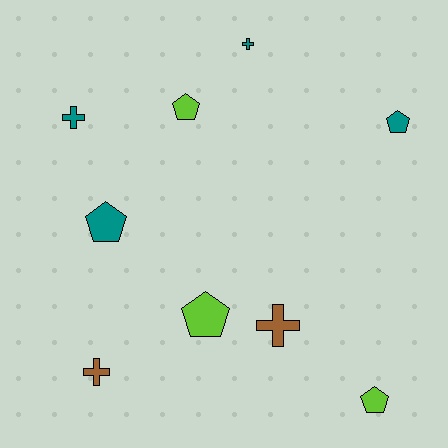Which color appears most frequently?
Teal, with 4 objects.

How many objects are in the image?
There are 9 objects.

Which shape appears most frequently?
Pentagon, with 5 objects.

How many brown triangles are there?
There are no brown triangles.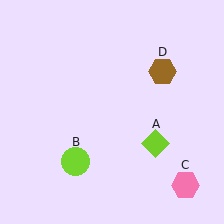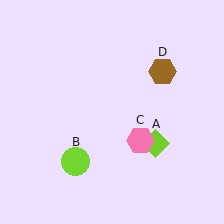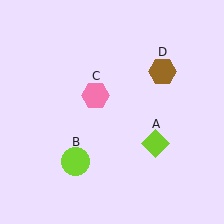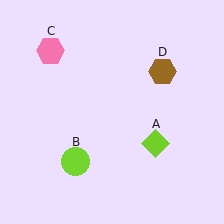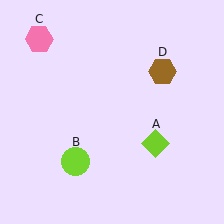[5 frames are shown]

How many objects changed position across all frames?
1 object changed position: pink hexagon (object C).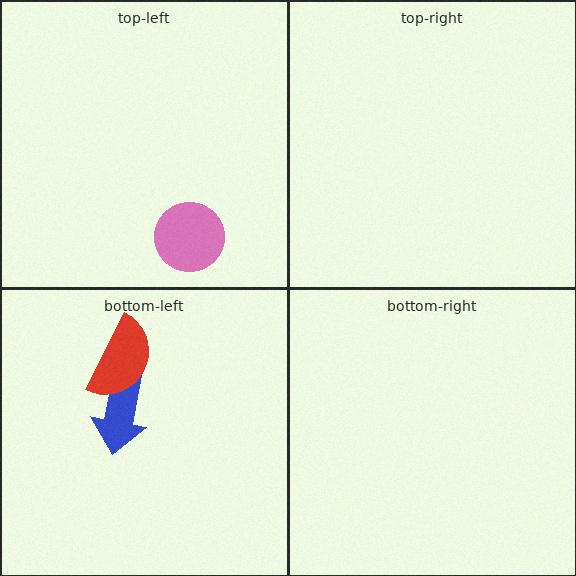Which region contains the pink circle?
The top-left region.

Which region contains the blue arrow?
The bottom-left region.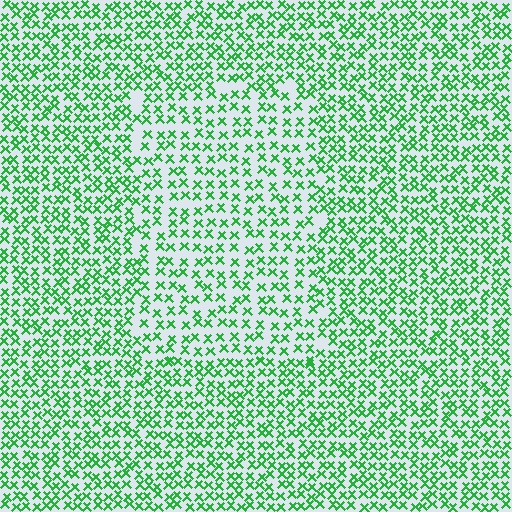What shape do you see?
I see a rectangle.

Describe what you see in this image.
The image contains small green elements arranged at two different densities. A rectangle-shaped region is visible where the elements are less densely packed than the surrounding area.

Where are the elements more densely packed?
The elements are more densely packed outside the rectangle boundary.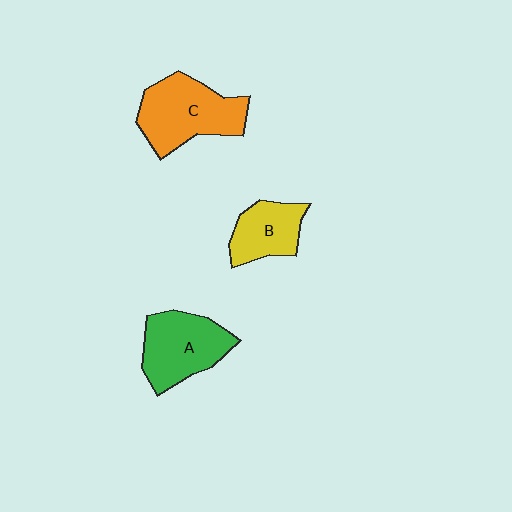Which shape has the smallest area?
Shape B (yellow).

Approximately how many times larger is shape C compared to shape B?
Approximately 1.6 times.